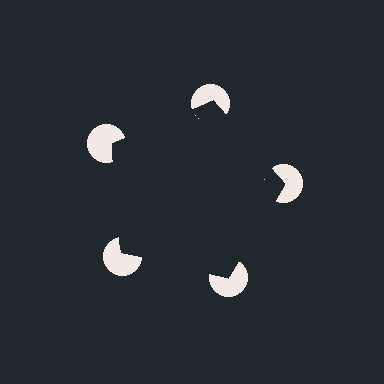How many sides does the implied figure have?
5 sides.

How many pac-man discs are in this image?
There are 5 — one at each vertex of the illusory pentagon.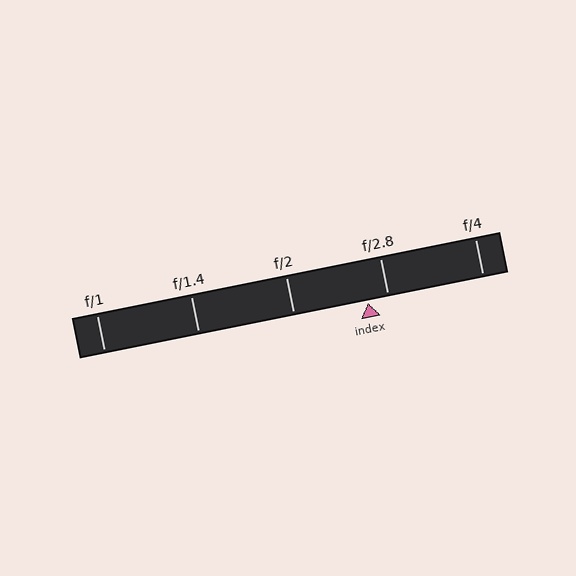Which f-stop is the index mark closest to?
The index mark is closest to f/2.8.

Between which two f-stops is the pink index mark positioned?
The index mark is between f/2 and f/2.8.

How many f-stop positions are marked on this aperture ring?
There are 5 f-stop positions marked.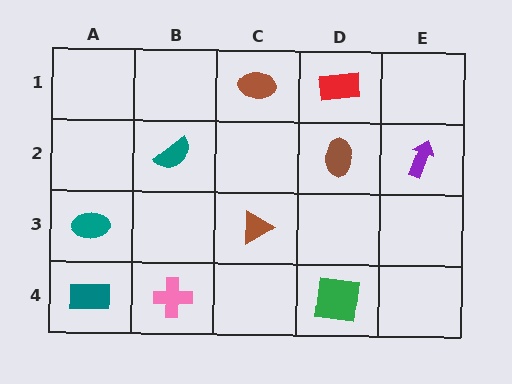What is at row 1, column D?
A red rectangle.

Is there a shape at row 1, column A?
No, that cell is empty.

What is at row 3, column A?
A teal ellipse.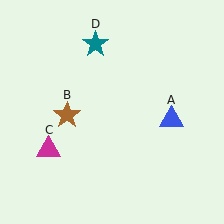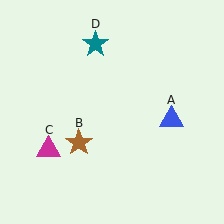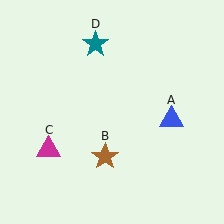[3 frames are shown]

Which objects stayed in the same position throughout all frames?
Blue triangle (object A) and magenta triangle (object C) and teal star (object D) remained stationary.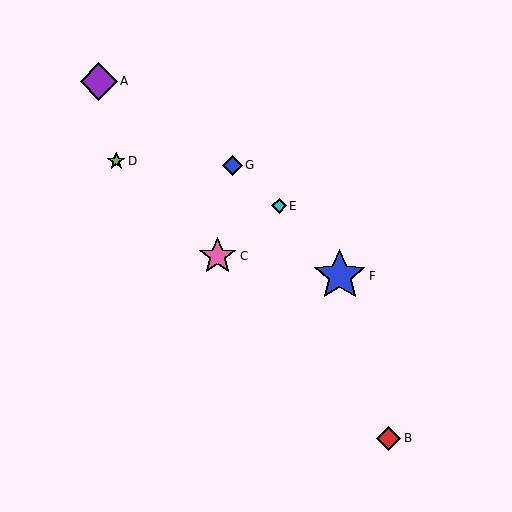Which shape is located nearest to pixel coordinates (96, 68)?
The purple diamond (labeled A) at (99, 81) is nearest to that location.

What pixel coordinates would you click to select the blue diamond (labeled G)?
Click at (232, 165) to select the blue diamond G.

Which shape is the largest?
The blue star (labeled F) is the largest.